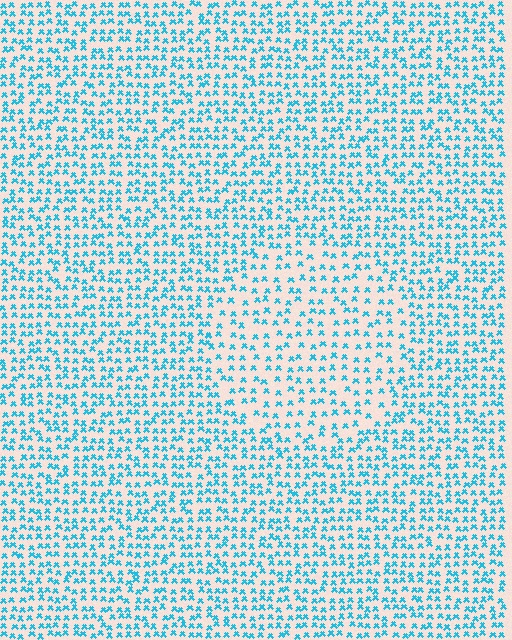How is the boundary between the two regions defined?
The boundary is defined by a change in element density (approximately 1.6x ratio). All elements are the same color, size, and shape.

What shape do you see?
I see a circle.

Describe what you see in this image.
The image contains small cyan elements arranged at two different densities. A circle-shaped region is visible where the elements are less densely packed than the surrounding area.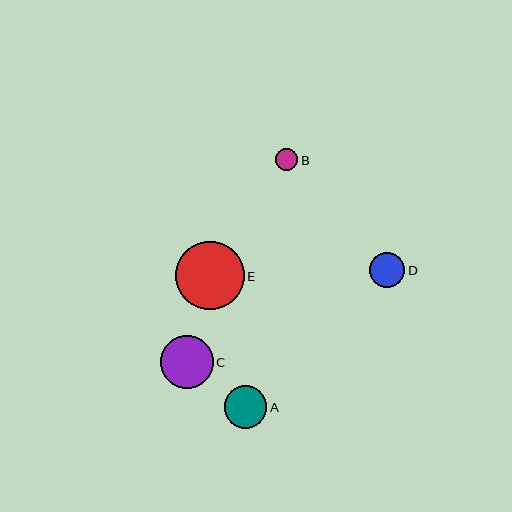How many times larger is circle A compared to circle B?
Circle A is approximately 1.9 times the size of circle B.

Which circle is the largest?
Circle E is the largest with a size of approximately 68 pixels.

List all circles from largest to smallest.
From largest to smallest: E, C, A, D, B.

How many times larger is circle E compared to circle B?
Circle E is approximately 3.1 times the size of circle B.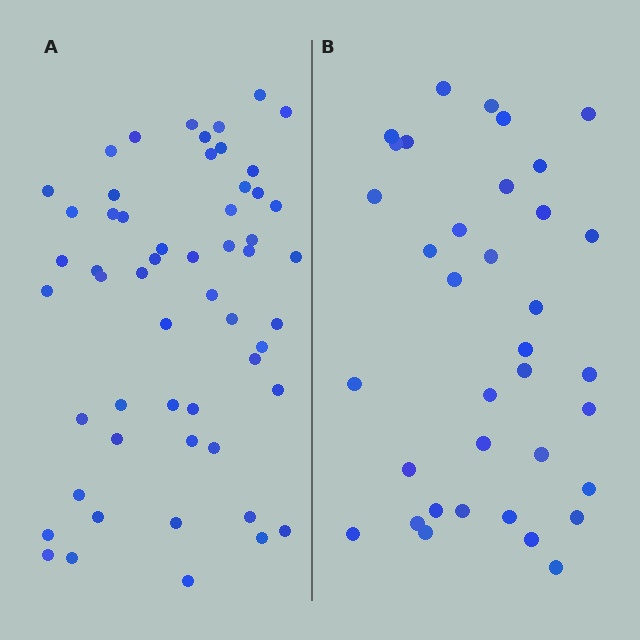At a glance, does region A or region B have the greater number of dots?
Region A (the left region) has more dots.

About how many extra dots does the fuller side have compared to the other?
Region A has approximately 20 more dots than region B.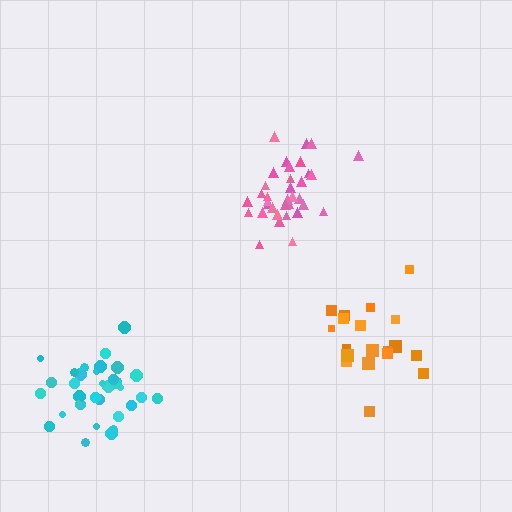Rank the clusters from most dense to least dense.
pink, cyan, orange.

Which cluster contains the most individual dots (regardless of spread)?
Pink (35).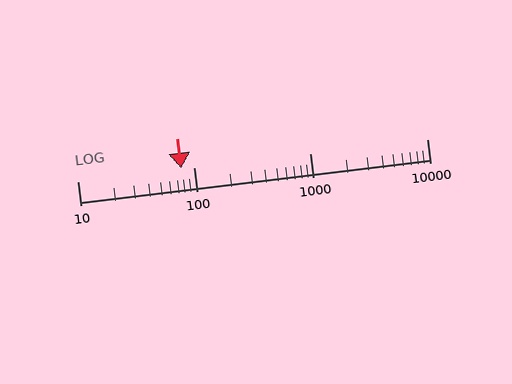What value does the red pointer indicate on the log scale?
The pointer indicates approximately 78.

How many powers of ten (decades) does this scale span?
The scale spans 3 decades, from 10 to 10000.